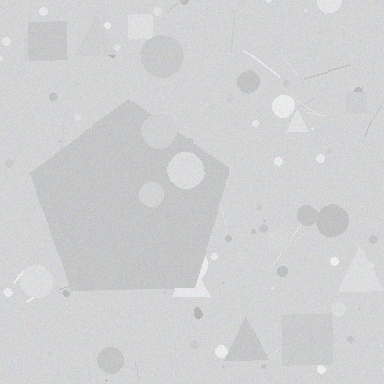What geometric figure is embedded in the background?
A pentagon is embedded in the background.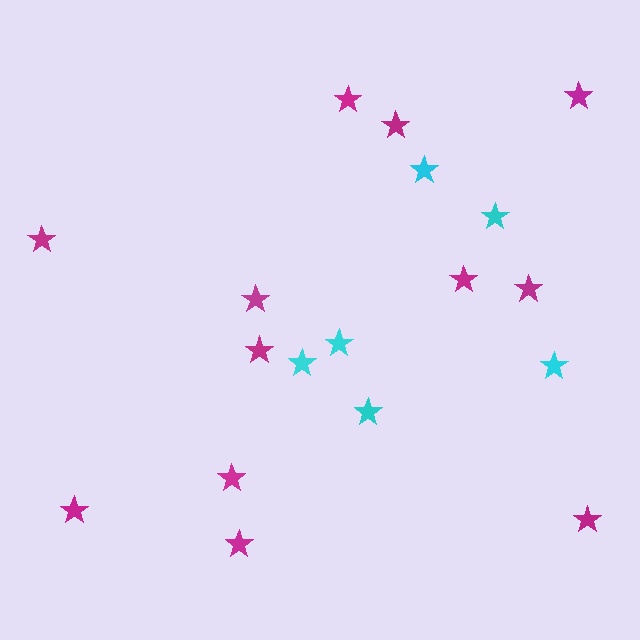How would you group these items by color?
There are 2 groups: one group of magenta stars (12) and one group of cyan stars (6).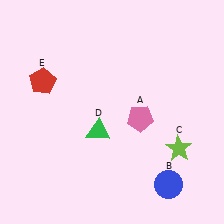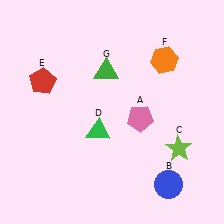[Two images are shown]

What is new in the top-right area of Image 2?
An orange hexagon (F) was added in the top-right area of Image 2.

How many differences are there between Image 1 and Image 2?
There are 2 differences between the two images.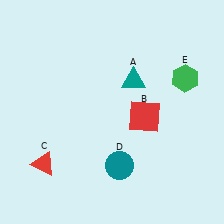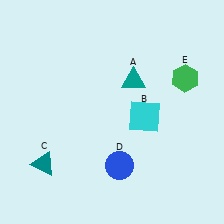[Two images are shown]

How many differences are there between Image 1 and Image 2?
There are 3 differences between the two images.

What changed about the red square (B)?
In Image 1, B is red. In Image 2, it changed to cyan.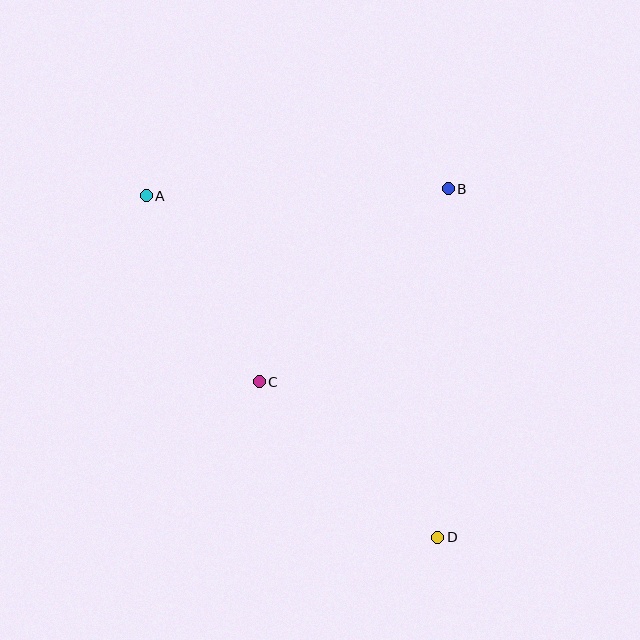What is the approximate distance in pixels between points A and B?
The distance between A and B is approximately 302 pixels.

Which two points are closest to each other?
Points A and C are closest to each other.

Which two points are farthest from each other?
Points A and D are farthest from each other.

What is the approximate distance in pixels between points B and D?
The distance between B and D is approximately 349 pixels.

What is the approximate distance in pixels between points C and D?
The distance between C and D is approximately 237 pixels.